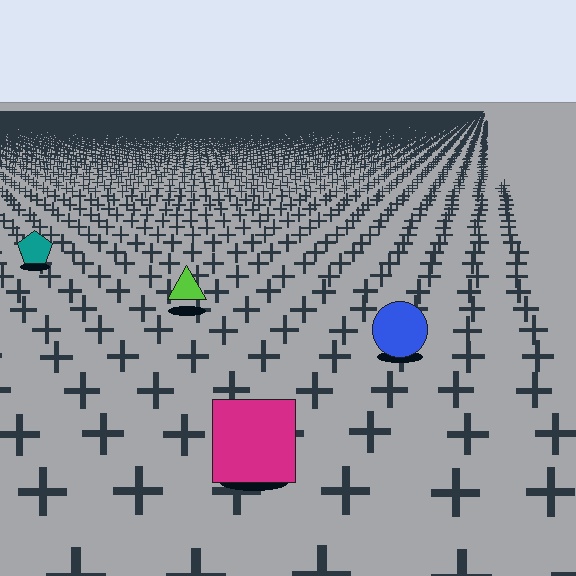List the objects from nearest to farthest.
From nearest to farthest: the magenta square, the blue circle, the lime triangle, the teal pentagon.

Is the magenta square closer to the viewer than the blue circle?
Yes. The magenta square is closer — you can tell from the texture gradient: the ground texture is coarser near it.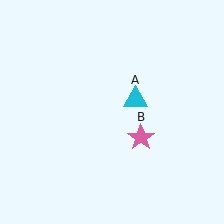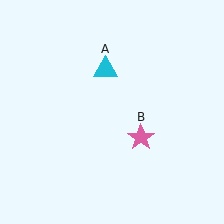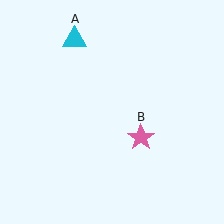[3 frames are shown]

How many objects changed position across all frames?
1 object changed position: cyan triangle (object A).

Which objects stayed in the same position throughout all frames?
Pink star (object B) remained stationary.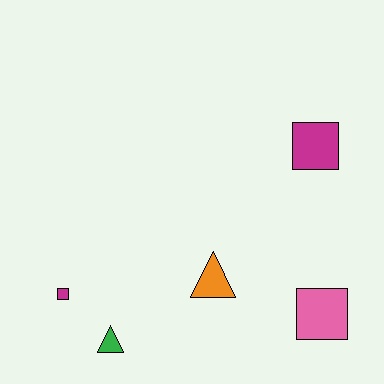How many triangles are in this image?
There are 2 triangles.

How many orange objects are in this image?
There is 1 orange object.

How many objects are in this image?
There are 5 objects.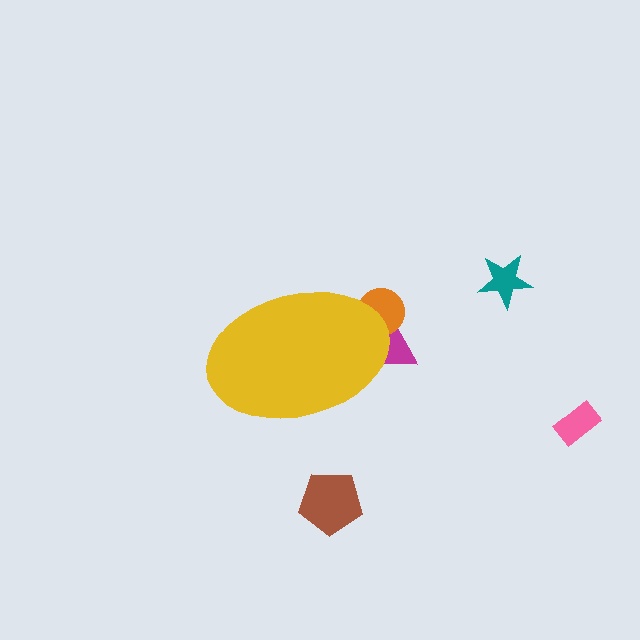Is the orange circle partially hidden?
Yes, the orange circle is partially hidden behind the yellow ellipse.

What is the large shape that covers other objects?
A yellow ellipse.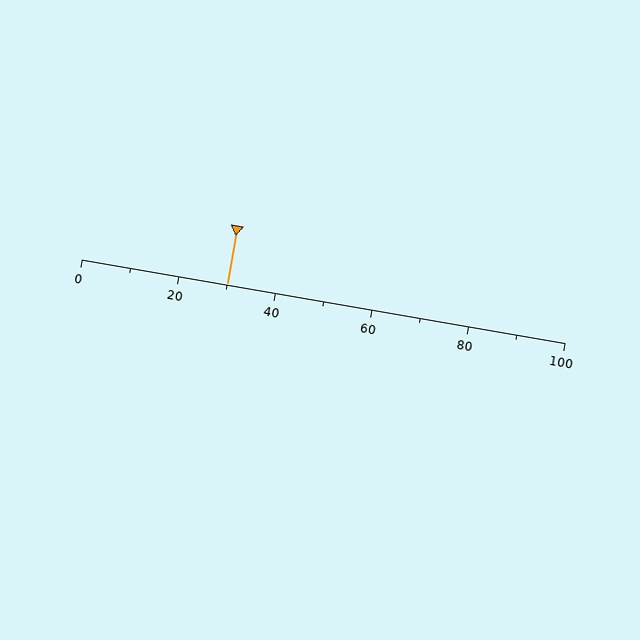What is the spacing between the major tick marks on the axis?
The major ticks are spaced 20 apart.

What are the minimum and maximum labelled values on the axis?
The axis runs from 0 to 100.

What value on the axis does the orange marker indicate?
The marker indicates approximately 30.